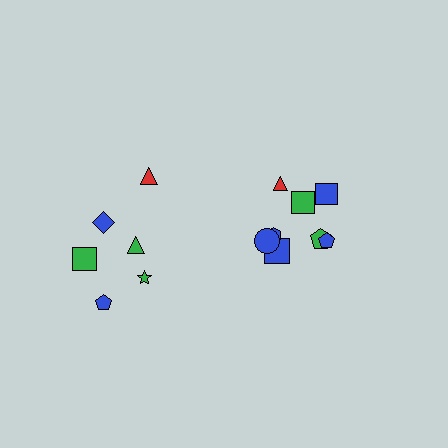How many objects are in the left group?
There are 6 objects.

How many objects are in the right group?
There are 8 objects.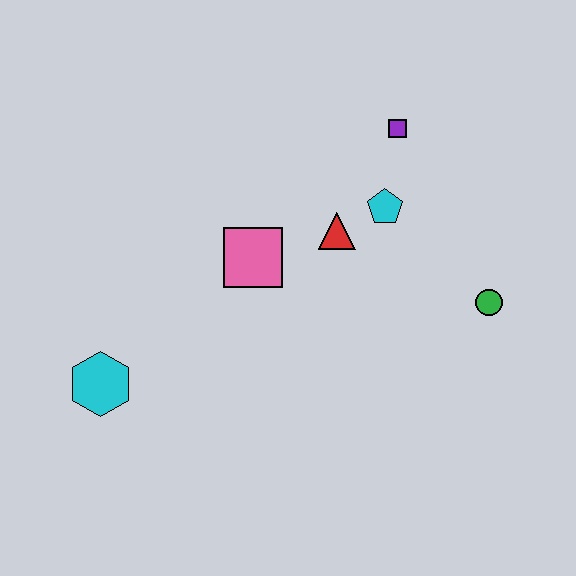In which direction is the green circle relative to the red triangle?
The green circle is to the right of the red triangle.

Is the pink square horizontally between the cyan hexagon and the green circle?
Yes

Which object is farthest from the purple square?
The cyan hexagon is farthest from the purple square.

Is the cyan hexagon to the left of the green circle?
Yes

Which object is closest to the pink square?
The red triangle is closest to the pink square.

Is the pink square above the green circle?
Yes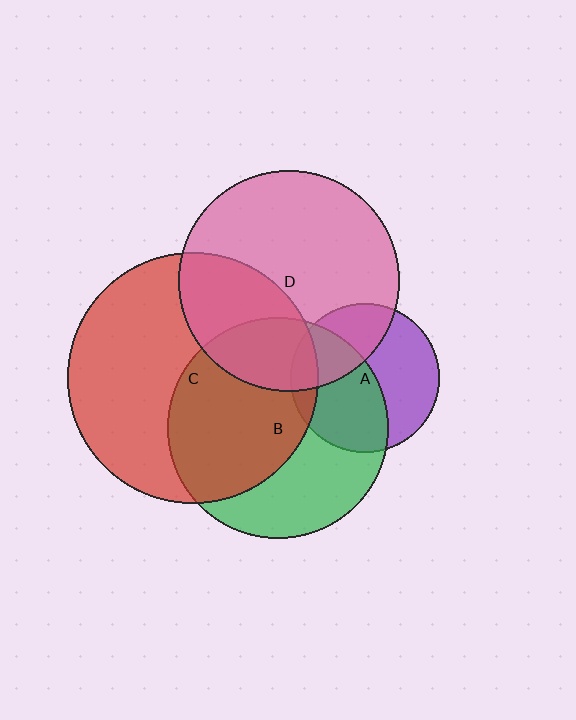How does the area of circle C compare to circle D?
Approximately 1.3 times.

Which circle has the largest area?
Circle C (red).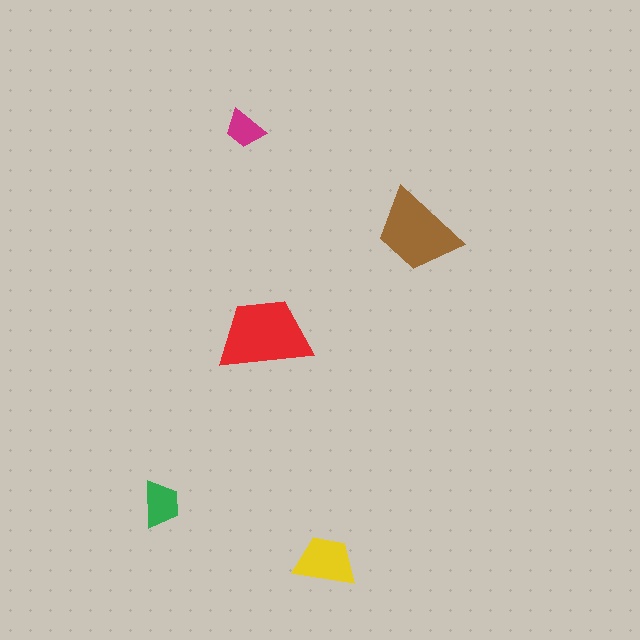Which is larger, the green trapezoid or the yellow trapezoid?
The yellow one.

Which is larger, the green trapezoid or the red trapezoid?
The red one.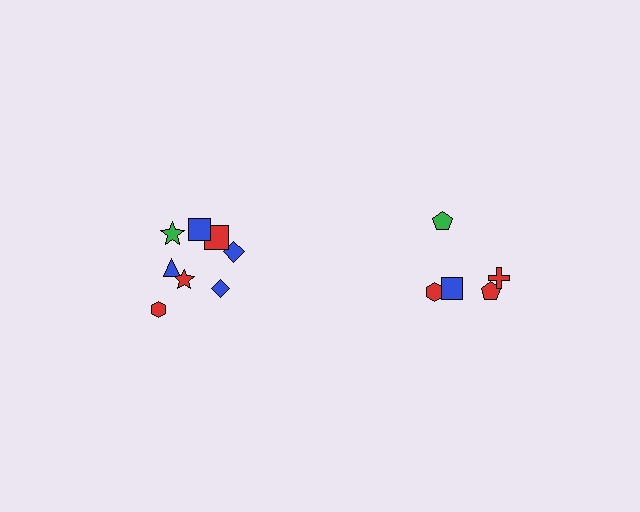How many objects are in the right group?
There are 5 objects.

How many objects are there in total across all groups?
There are 13 objects.